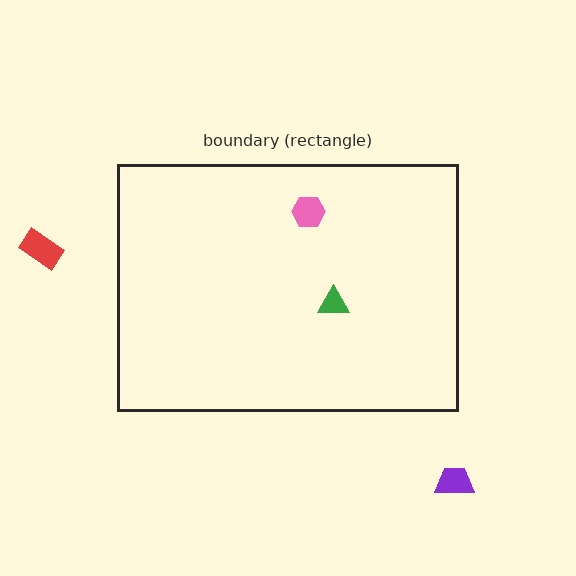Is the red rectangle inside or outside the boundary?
Outside.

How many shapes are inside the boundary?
2 inside, 2 outside.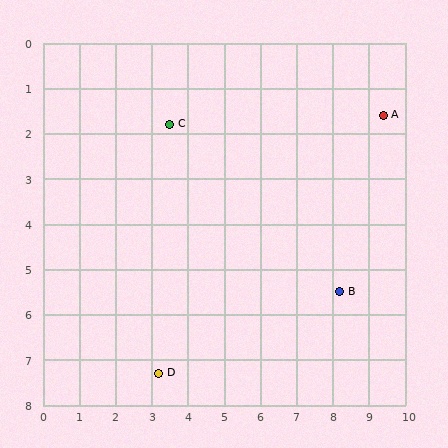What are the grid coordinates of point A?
Point A is at approximately (9.4, 1.6).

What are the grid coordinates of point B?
Point B is at approximately (8.2, 5.5).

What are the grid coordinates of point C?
Point C is at approximately (3.5, 1.8).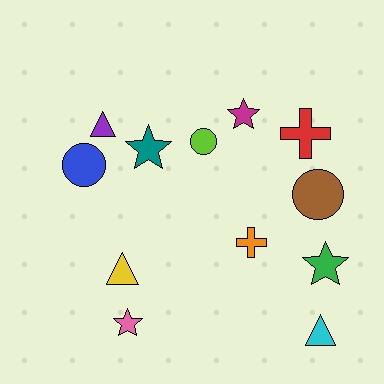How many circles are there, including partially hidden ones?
There are 3 circles.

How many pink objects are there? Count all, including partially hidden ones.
There is 1 pink object.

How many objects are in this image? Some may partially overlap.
There are 12 objects.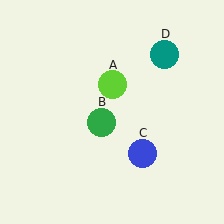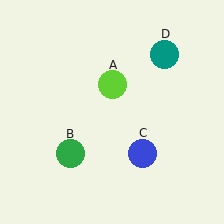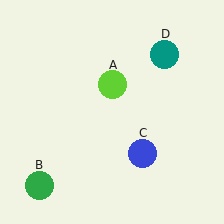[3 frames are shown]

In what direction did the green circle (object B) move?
The green circle (object B) moved down and to the left.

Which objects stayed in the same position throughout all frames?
Lime circle (object A) and blue circle (object C) and teal circle (object D) remained stationary.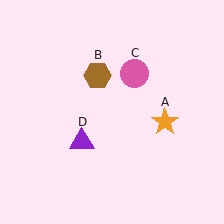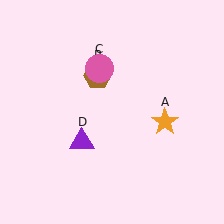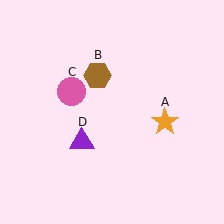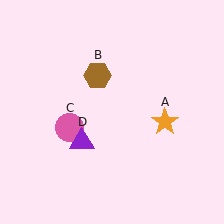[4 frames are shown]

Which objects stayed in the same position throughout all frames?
Orange star (object A) and brown hexagon (object B) and purple triangle (object D) remained stationary.